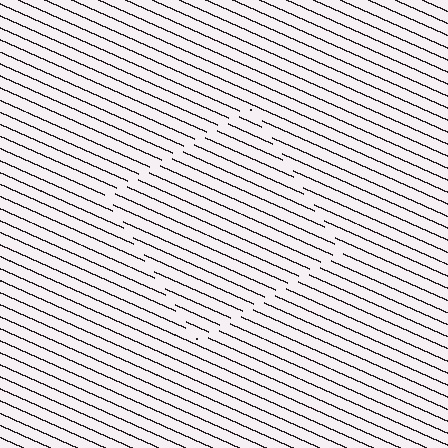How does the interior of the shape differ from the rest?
The interior of the shape contains the same grating, shifted by half a period — the contour is defined by the phase discontinuity where line-ends from the inner and outer gratings abut.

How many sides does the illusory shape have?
4 sides — the line-ends trace a square.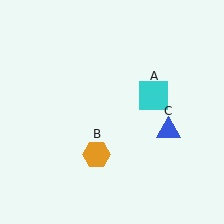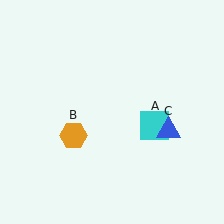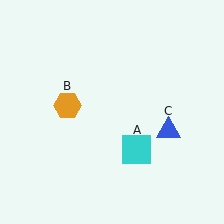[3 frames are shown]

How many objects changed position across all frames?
2 objects changed position: cyan square (object A), orange hexagon (object B).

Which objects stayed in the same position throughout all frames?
Blue triangle (object C) remained stationary.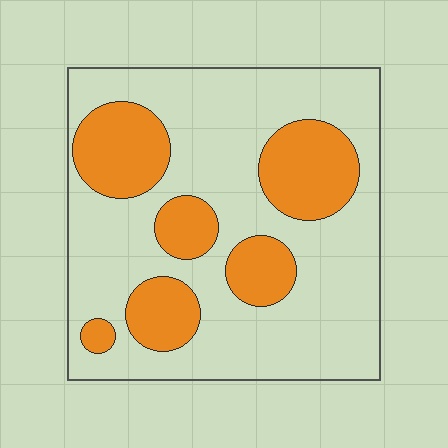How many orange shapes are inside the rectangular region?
6.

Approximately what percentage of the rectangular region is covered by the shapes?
Approximately 30%.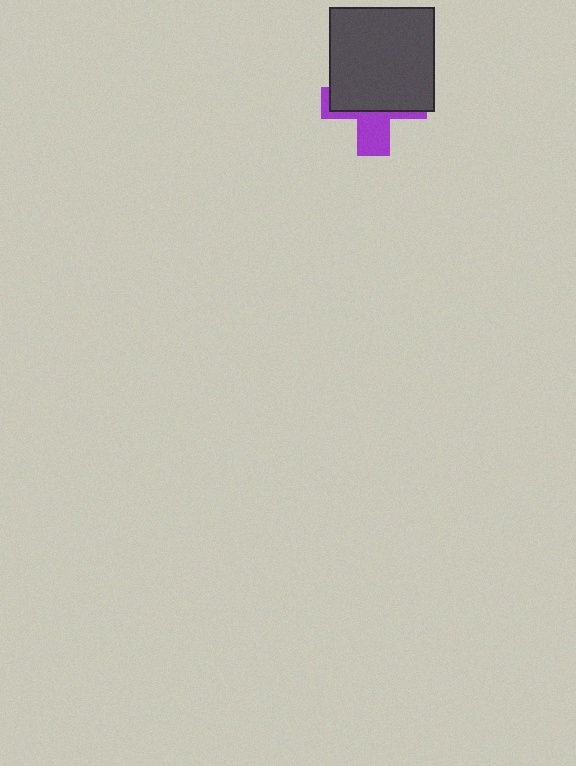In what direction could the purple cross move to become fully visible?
The purple cross could move down. That would shift it out from behind the dark gray square entirely.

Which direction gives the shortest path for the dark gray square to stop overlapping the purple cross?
Moving up gives the shortest separation.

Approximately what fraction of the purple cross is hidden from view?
Roughly 62% of the purple cross is hidden behind the dark gray square.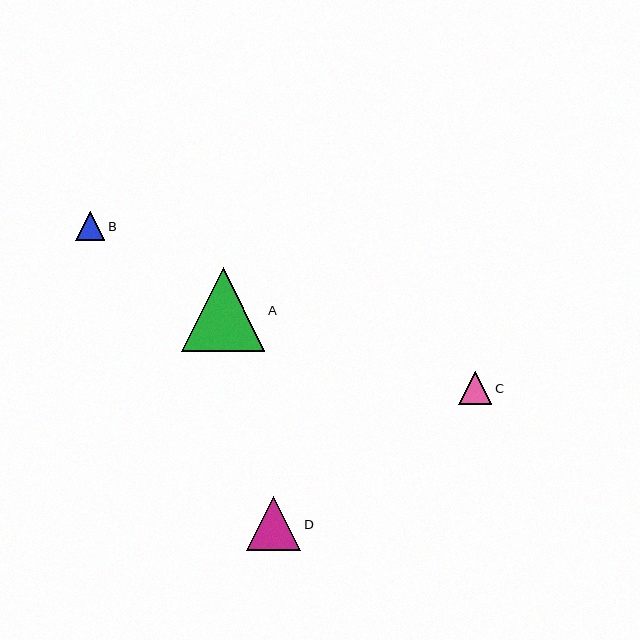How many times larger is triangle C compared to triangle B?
Triangle C is approximately 1.1 times the size of triangle B.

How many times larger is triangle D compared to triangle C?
Triangle D is approximately 1.6 times the size of triangle C.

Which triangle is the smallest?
Triangle B is the smallest with a size of approximately 29 pixels.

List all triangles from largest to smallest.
From largest to smallest: A, D, C, B.